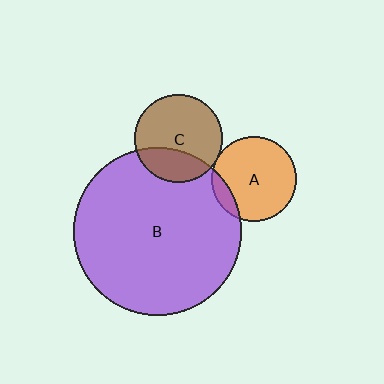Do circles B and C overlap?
Yes.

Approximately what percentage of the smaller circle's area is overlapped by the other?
Approximately 30%.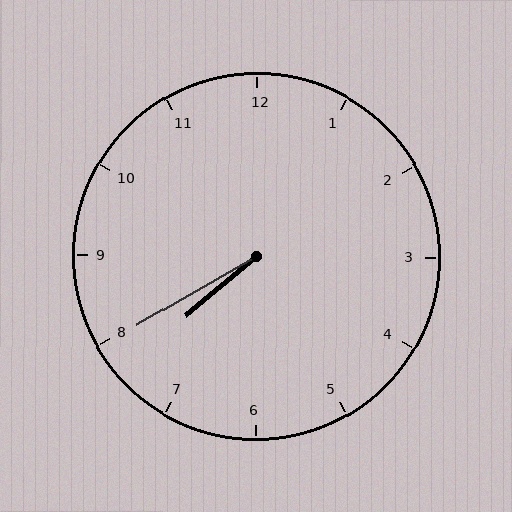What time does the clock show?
7:40.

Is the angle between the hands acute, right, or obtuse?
It is acute.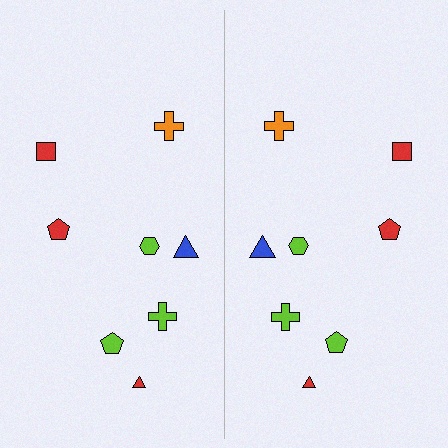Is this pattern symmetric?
Yes, this pattern has bilateral (reflection) symmetry.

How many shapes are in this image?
There are 16 shapes in this image.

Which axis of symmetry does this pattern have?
The pattern has a vertical axis of symmetry running through the center of the image.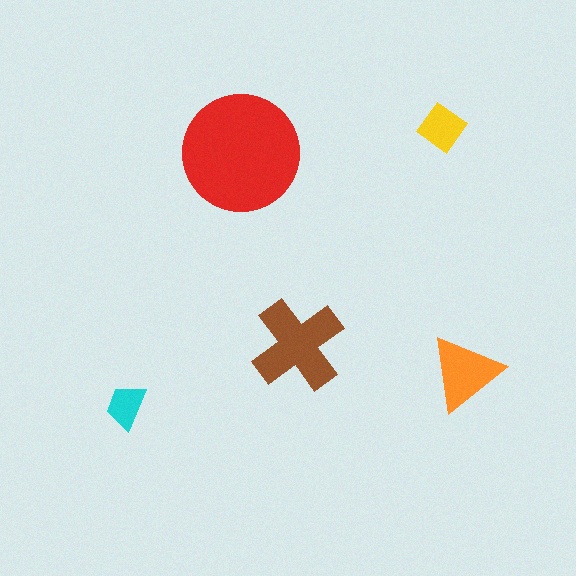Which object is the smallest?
The cyan trapezoid.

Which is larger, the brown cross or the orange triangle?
The brown cross.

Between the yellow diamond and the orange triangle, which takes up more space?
The orange triangle.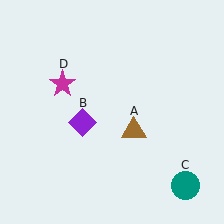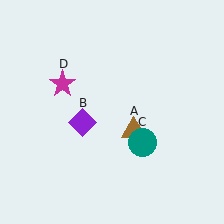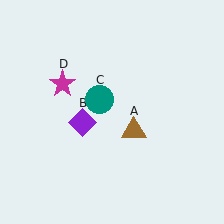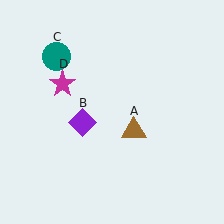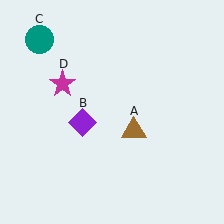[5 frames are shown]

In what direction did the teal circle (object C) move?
The teal circle (object C) moved up and to the left.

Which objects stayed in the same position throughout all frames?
Brown triangle (object A) and purple diamond (object B) and magenta star (object D) remained stationary.